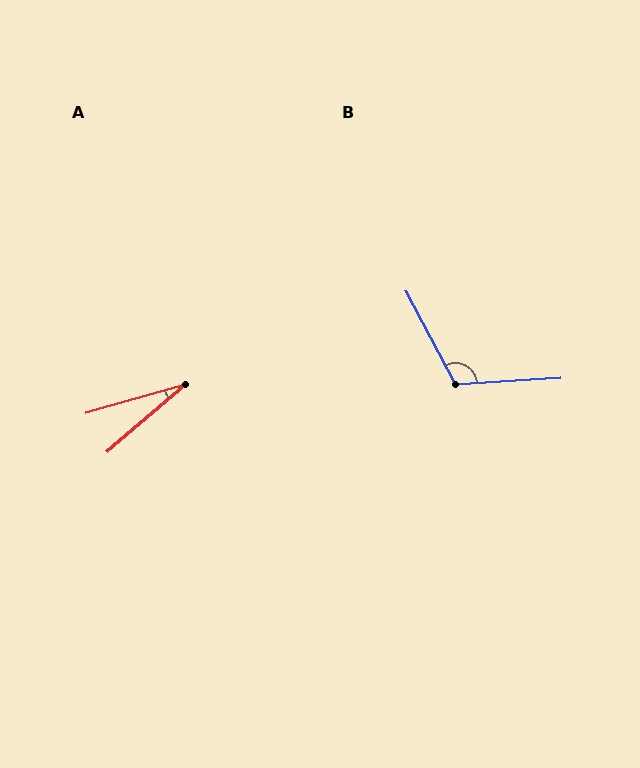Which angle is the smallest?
A, at approximately 25 degrees.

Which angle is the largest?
B, at approximately 114 degrees.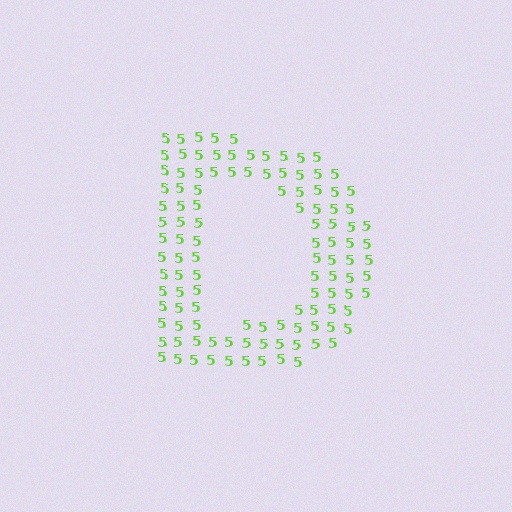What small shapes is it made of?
It is made of small digit 5's.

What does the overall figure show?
The overall figure shows the letter D.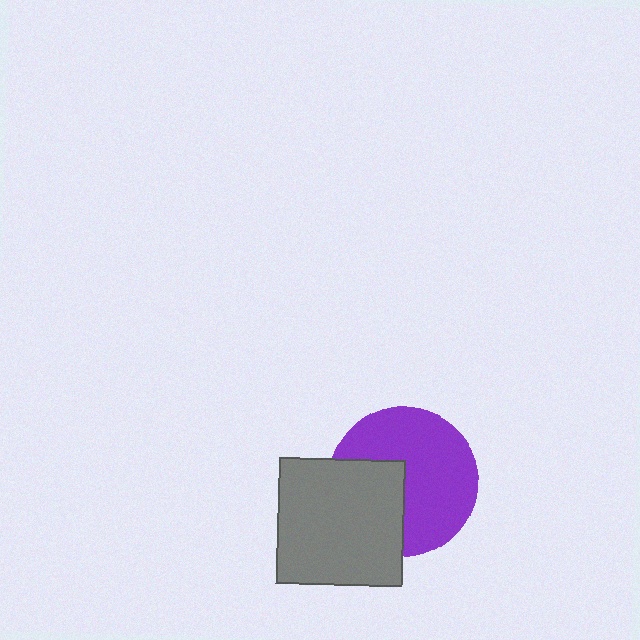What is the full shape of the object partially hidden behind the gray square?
The partially hidden object is a purple circle.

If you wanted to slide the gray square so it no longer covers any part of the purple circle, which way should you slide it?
Slide it left — that is the most direct way to separate the two shapes.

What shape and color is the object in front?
The object in front is a gray square.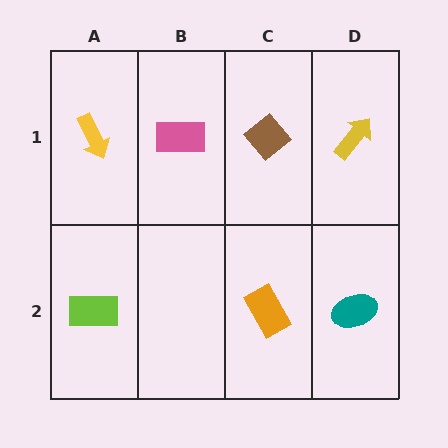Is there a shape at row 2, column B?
No, that cell is empty.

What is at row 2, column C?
An orange rectangle.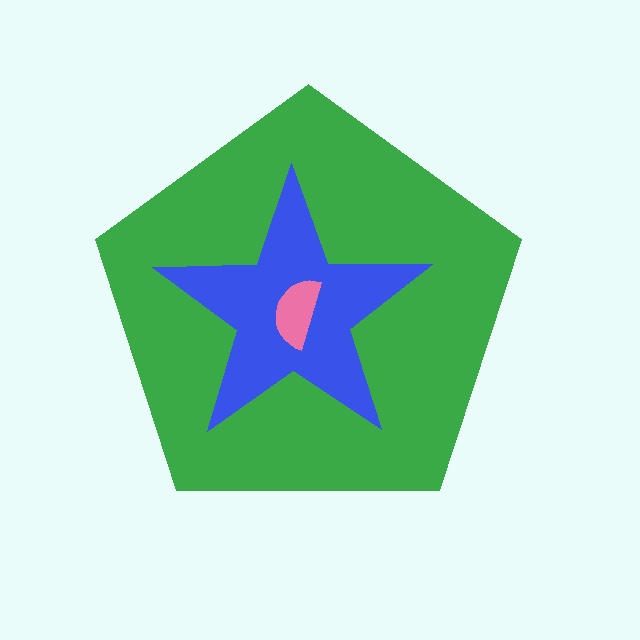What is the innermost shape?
The pink semicircle.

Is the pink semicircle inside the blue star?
Yes.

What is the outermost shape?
The green pentagon.